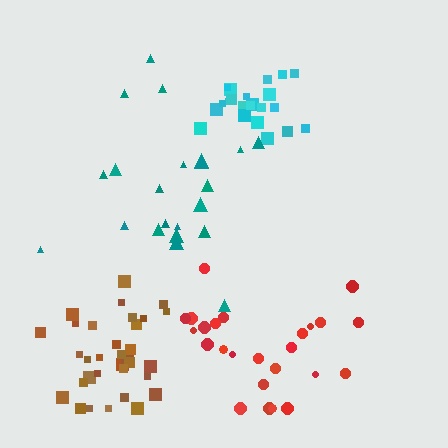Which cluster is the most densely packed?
Cyan.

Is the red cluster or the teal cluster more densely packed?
Red.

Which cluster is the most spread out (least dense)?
Teal.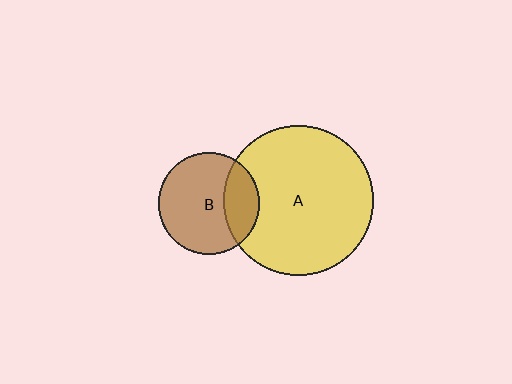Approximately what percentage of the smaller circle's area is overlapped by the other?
Approximately 25%.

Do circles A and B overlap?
Yes.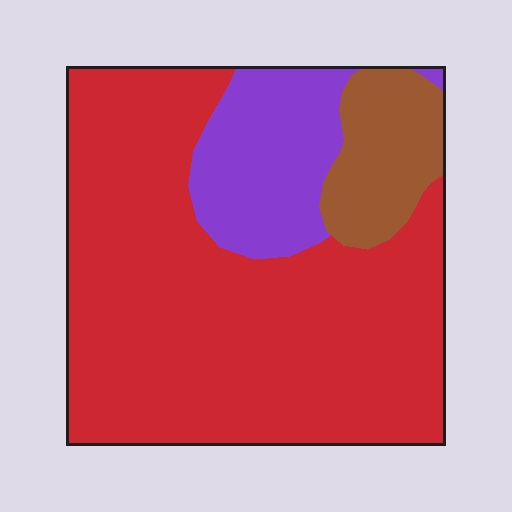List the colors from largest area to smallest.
From largest to smallest: red, purple, brown.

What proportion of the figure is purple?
Purple takes up about one sixth (1/6) of the figure.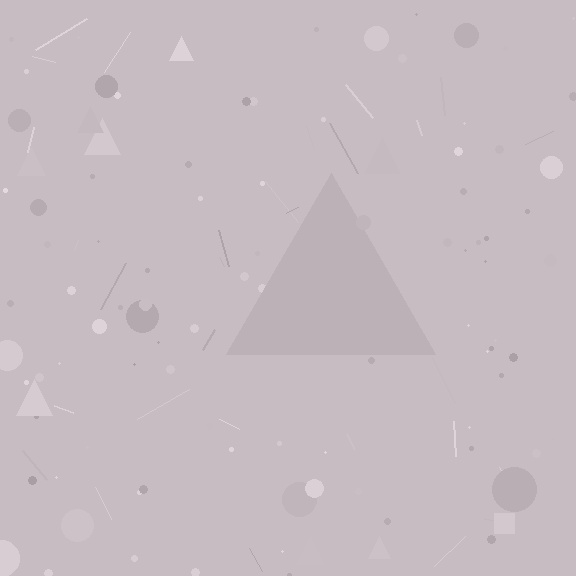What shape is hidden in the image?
A triangle is hidden in the image.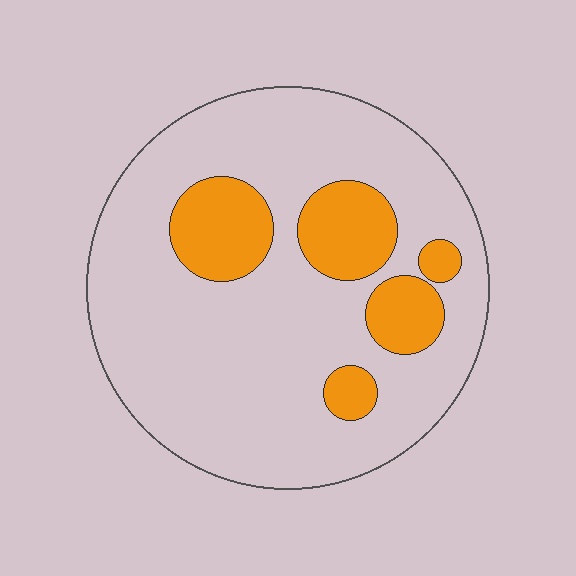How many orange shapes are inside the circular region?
5.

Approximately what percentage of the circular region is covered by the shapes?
Approximately 20%.